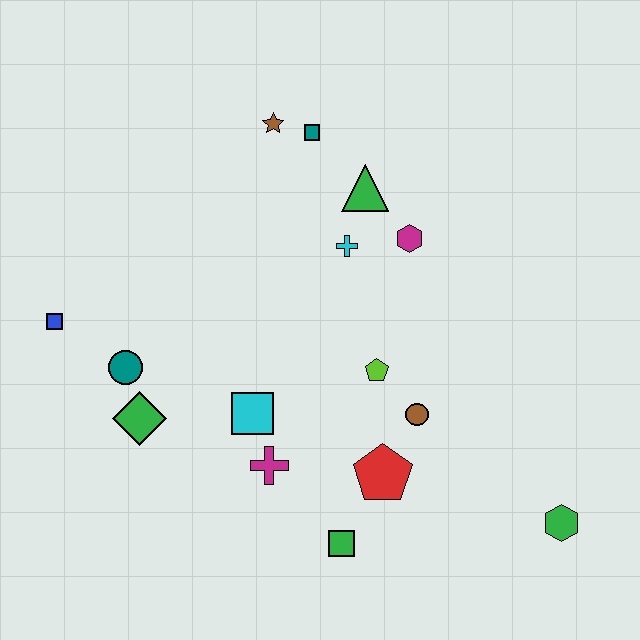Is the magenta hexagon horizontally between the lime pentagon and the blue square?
No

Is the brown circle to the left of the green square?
No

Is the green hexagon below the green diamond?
Yes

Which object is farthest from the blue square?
The green hexagon is farthest from the blue square.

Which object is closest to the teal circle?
The green diamond is closest to the teal circle.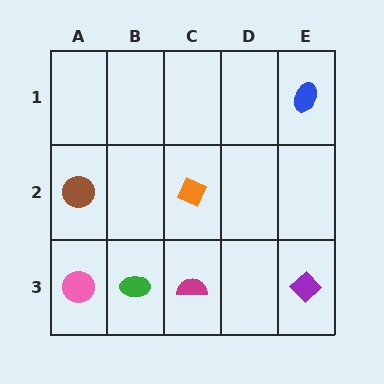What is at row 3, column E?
A purple diamond.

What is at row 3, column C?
A magenta semicircle.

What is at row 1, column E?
A blue ellipse.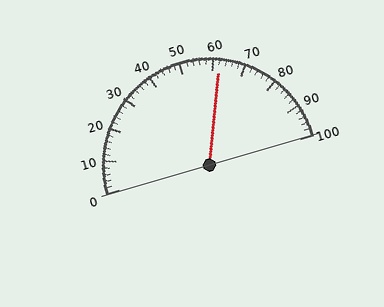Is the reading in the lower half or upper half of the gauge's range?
The reading is in the upper half of the range (0 to 100).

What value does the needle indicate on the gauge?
The needle indicates approximately 62.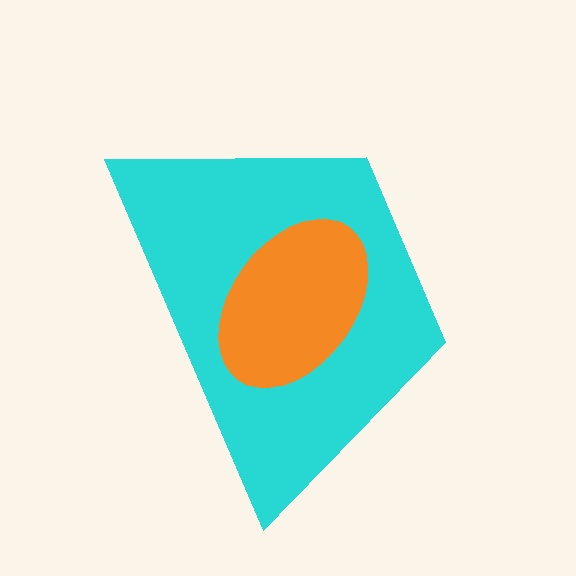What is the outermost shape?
The cyan trapezoid.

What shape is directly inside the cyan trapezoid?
The orange ellipse.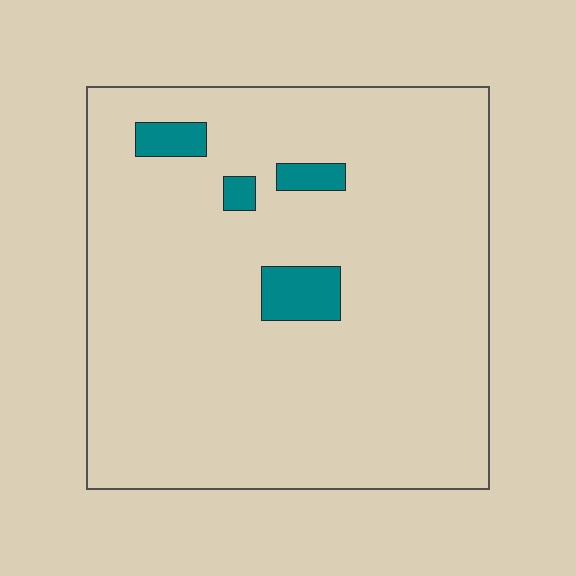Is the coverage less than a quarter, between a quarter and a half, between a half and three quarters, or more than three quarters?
Less than a quarter.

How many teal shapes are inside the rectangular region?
4.